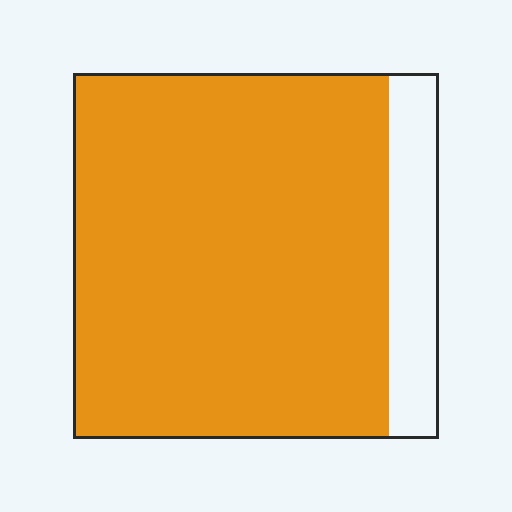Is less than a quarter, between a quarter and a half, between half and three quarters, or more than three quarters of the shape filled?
More than three quarters.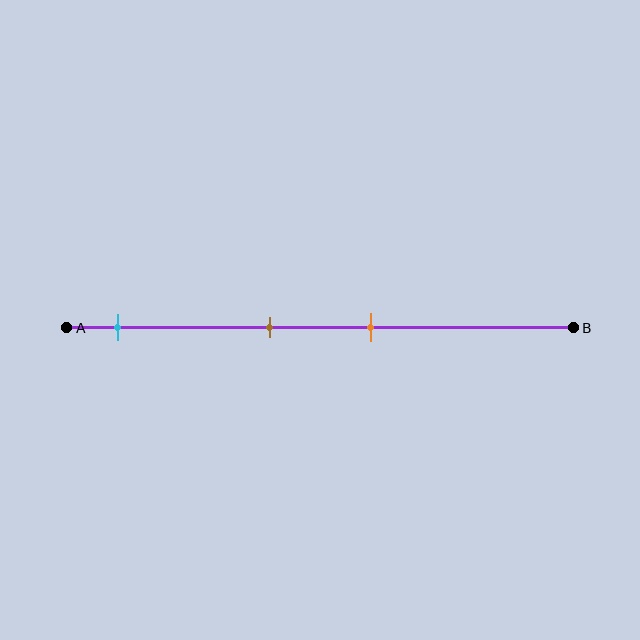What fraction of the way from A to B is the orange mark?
The orange mark is approximately 60% (0.6) of the way from A to B.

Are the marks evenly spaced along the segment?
No, the marks are not evenly spaced.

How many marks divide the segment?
There are 3 marks dividing the segment.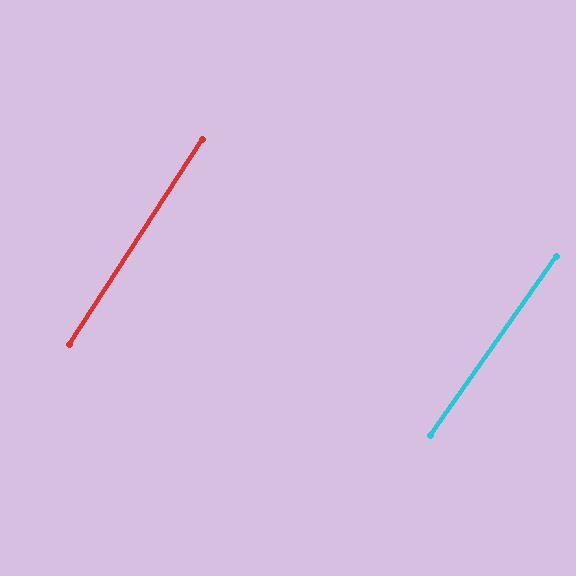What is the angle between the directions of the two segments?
Approximately 2 degrees.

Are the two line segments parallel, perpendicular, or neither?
Parallel — their directions differ by only 1.8°.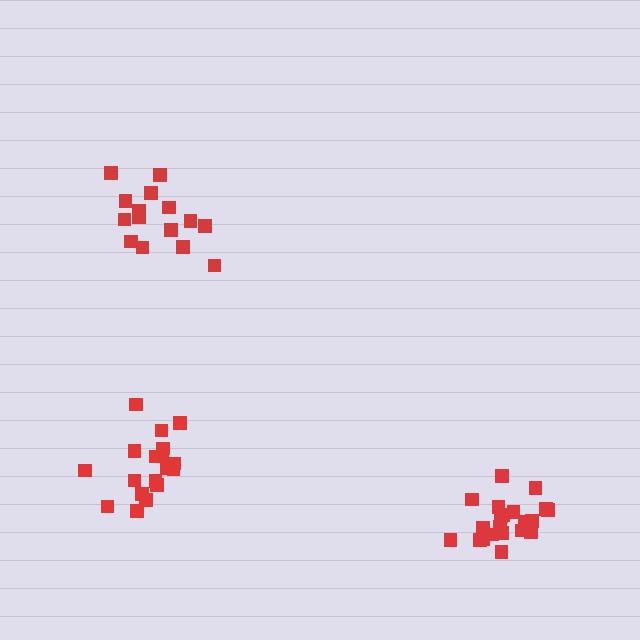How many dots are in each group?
Group 1: 18 dots, Group 2: 21 dots, Group 3: 15 dots (54 total).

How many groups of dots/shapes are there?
There are 3 groups.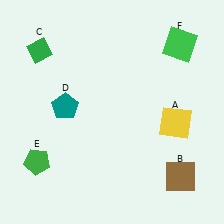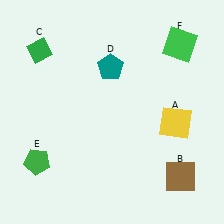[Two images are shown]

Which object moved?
The teal pentagon (D) moved right.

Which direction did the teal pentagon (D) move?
The teal pentagon (D) moved right.